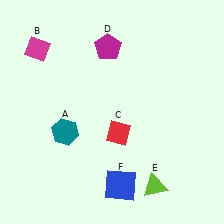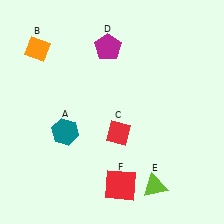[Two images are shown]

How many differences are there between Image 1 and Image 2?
There are 2 differences between the two images.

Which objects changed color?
B changed from magenta to orange. F changed from blue to red.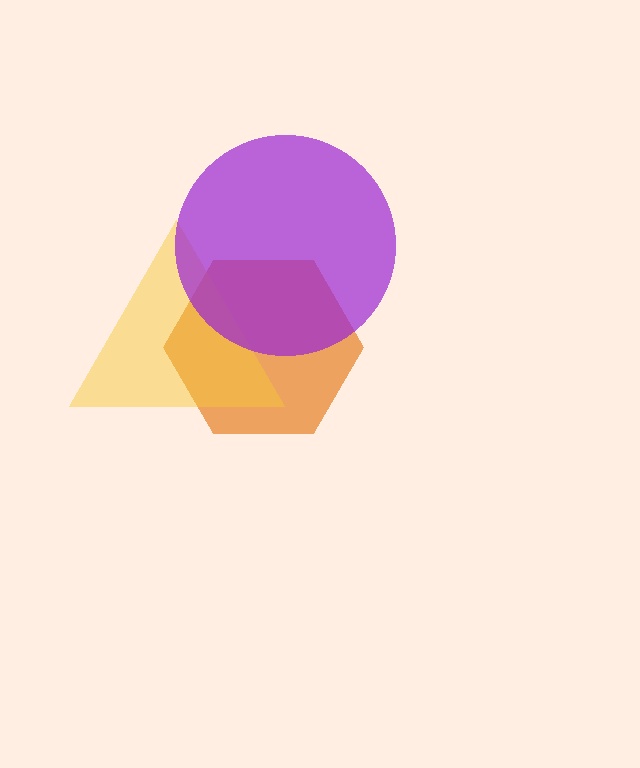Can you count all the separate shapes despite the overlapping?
Yes, there are 3 separate shapes.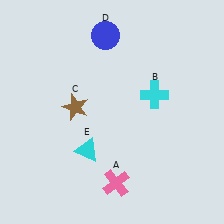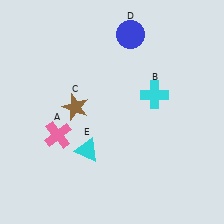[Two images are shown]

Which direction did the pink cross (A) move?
The pink cross (A) moved left.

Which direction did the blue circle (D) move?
The blue circle (D) moved right.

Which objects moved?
The objects that moved are: the pink cross (A), the blue circle (D).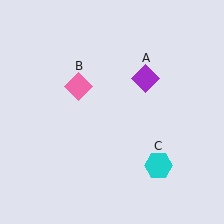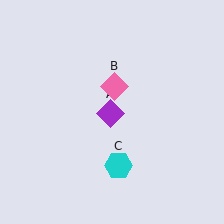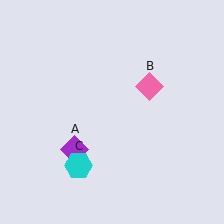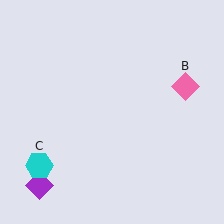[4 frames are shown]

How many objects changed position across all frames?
3 objects changed position: purple diamond (object A), pink diamond (object B), cyan hexagon (object C).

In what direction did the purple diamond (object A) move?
The purple diamond (object A) moved down and to the left.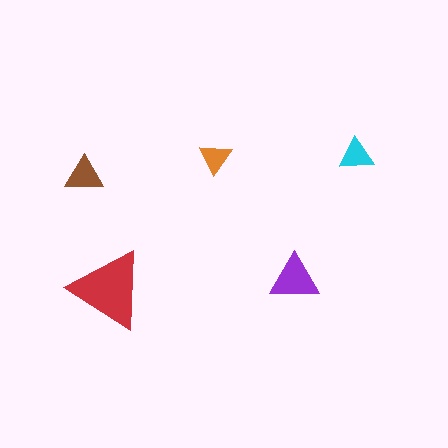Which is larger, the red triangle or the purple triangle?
The red one.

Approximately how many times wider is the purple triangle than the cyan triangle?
About 1.5 times wider.